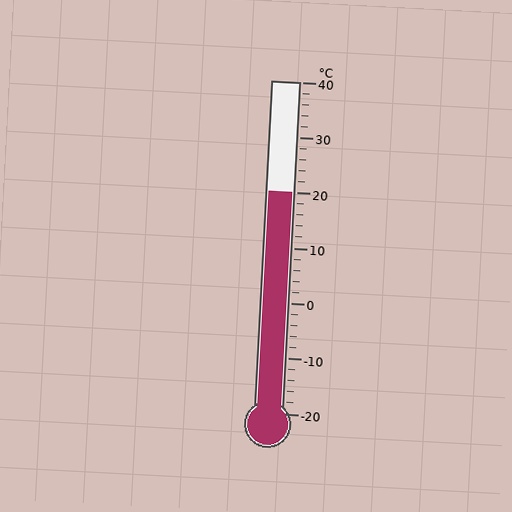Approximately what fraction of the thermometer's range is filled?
The thermometer is filled to approximately 65% of its range.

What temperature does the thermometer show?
The thermometer shows approximately 20°C.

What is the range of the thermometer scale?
The thermometer scale ranges from -20°C to 40°C.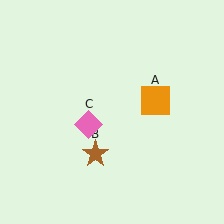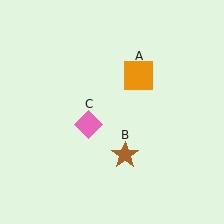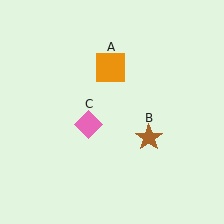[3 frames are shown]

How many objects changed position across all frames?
2 objects changed position: orange square (object A), brown star (object B).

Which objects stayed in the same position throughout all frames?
Pink diamond (object C) remained stationary.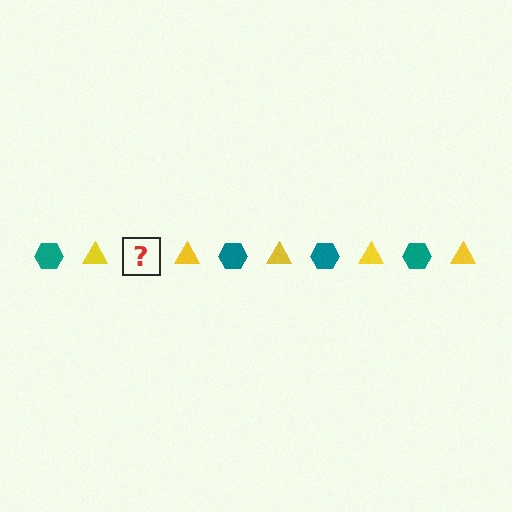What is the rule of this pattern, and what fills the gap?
The rule is that the pattern alternates between teal hexagon and yellow triangle. The gap should be filled with a teal hexagon.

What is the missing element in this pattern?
The missing element is a teal hexagon.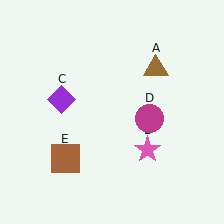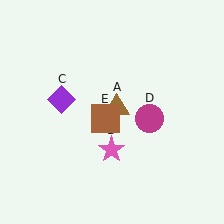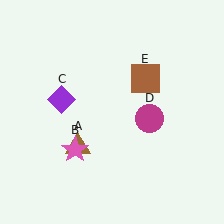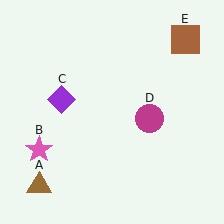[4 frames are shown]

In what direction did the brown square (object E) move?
The brown square (object E) moved up and to the right.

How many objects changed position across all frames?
3 objects changed position: brown triangle (object A), pink star (object B), brown square (object E).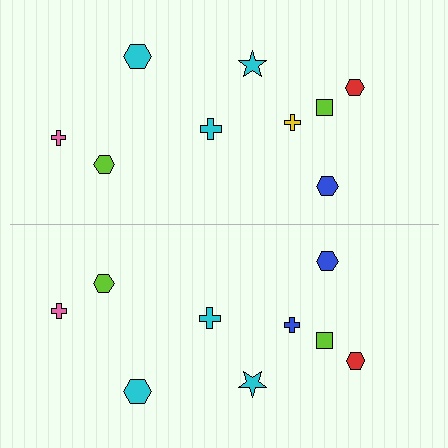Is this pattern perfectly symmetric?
No, the pattern is not perfectly symmetric. The blue cross on the bottom side breaks the symmetry — its mirror counterpart is yellow.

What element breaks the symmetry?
The blue cross on the bottom side breaks the symmetry — its mirror counterpart is yellow.